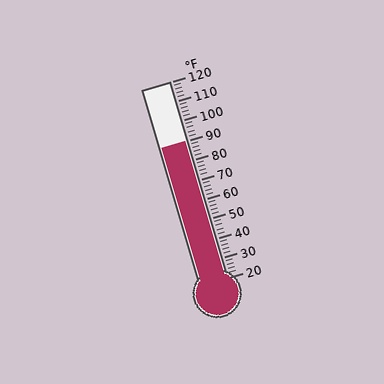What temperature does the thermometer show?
The thermometer shows approximately 90°F.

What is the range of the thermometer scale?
The thermometer scale ranges from 20°F to 120°F.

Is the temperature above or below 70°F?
The temperature is above 70°F.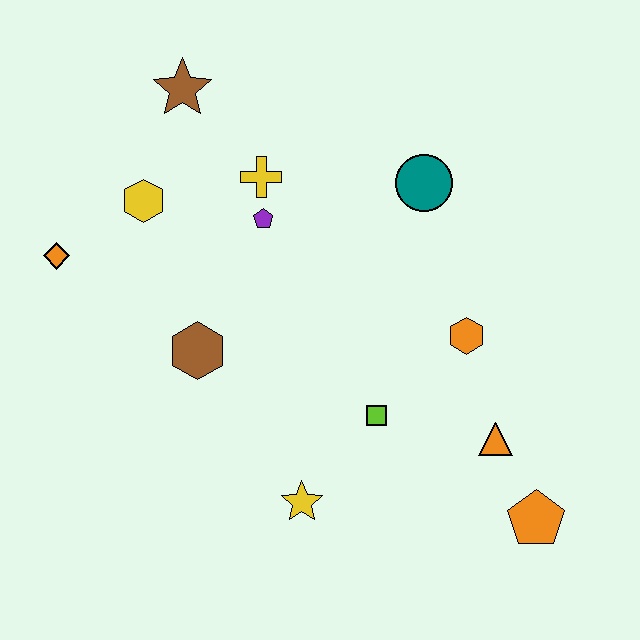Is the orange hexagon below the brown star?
Yes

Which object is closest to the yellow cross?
The purple pentagon is closest to the yellow cross.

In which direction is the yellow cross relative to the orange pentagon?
The yellow cross is above the orange pentagon.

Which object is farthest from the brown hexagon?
The orange pentagon is farthest from the brown hexagon.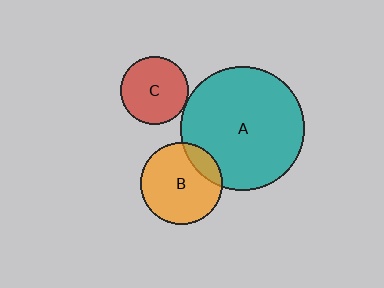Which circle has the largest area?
Circle A (teal).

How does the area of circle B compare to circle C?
Approximately 1.5 times.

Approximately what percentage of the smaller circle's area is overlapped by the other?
Approximately 15%.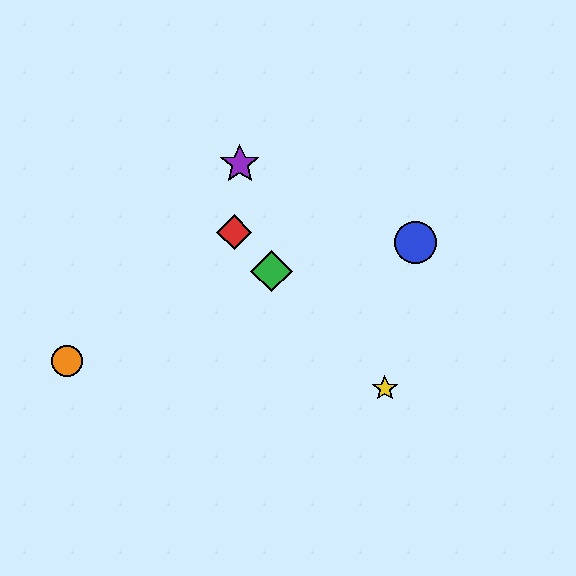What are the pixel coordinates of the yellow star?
The yellow star is at (385, 388).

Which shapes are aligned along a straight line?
The red diamond, the green diamond, the yellow star are aligned along a straight line.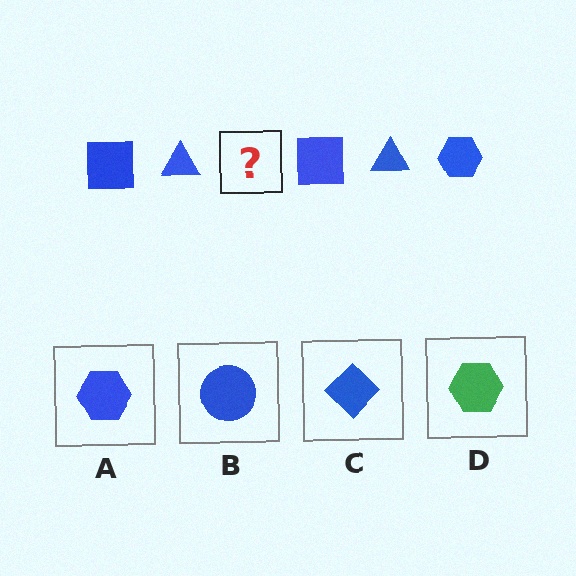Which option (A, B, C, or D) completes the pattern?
A.